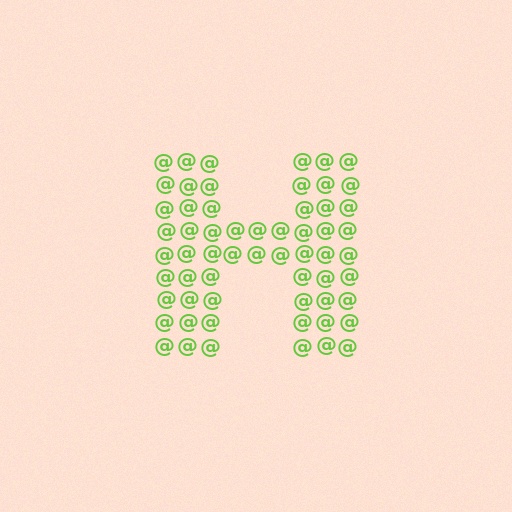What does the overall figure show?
The overall figure shows the letter H.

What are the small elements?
The small elements are at signs.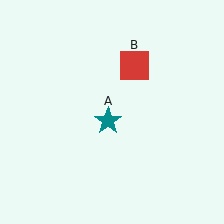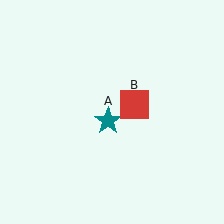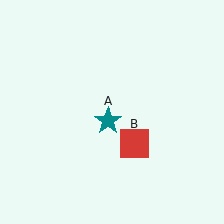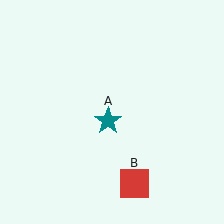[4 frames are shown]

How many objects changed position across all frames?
1 object changed position: red square (object B).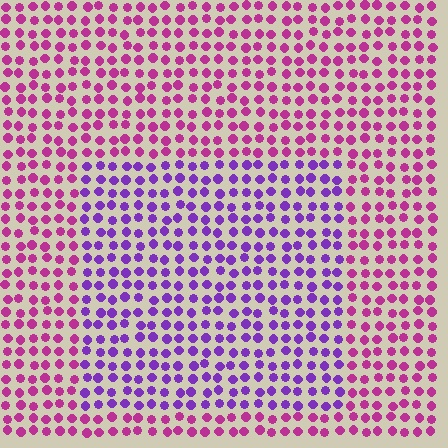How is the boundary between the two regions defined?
The boundary is defined purely by a slight shift in hue (about 44 degrees). Spacing, size, and orientation are identical on both sides.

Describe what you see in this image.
The image is filled with small magenta elements in a uniform arrangement. A rectangle-shaped region is visible where the elements are tinted to a slightly different hue, forming a subtle color boundary.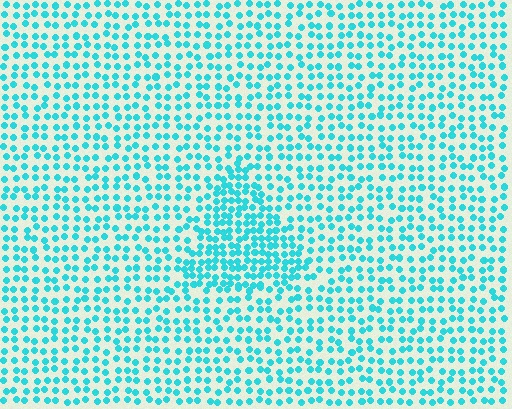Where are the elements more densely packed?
The elements are more densely packed inside the triangle boundary.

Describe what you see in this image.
The image contains small cyan elements arranged at two different densities. A triangle-shaped region is visible where the elements are more densely packed than the surrounding area.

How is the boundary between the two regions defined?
The boundary is defined by a change in element density (approximately 1.8x ratio). All elements are the same color, size, and shape.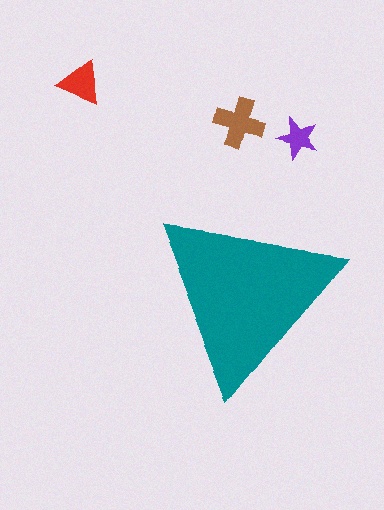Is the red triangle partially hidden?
No, the red triangle is fully visible.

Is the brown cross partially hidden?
No, the brown cross is fully visible.